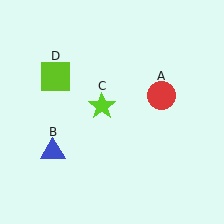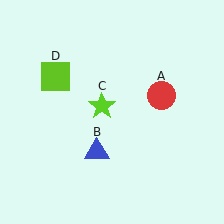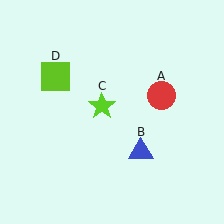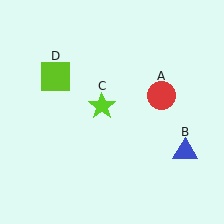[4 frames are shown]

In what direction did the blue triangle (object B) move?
The blue triangle (object B) moved right.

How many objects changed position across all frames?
1 object changed position: blue triangle (object B).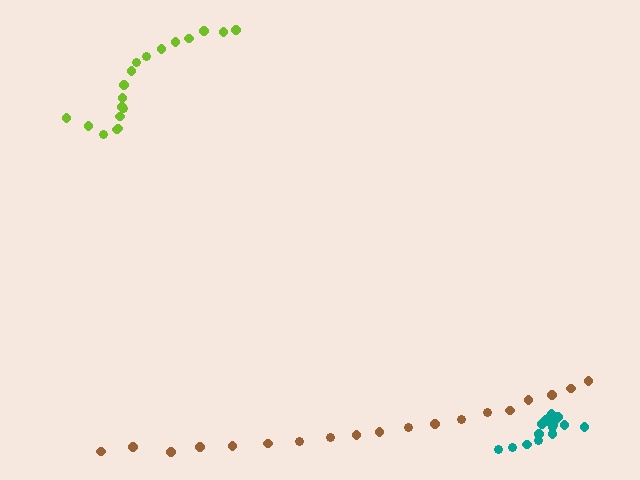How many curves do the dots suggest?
There are 3 distinct paths.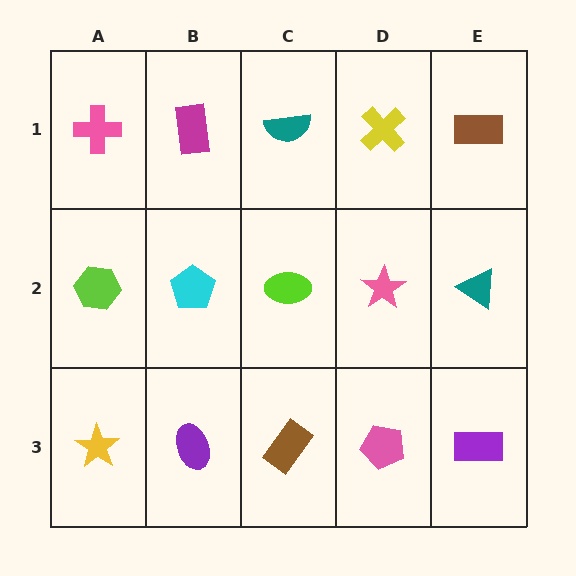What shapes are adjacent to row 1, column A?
A lime hexagon (row 2, column A), a magenta rectangle (row 1, column B).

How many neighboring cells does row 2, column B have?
4.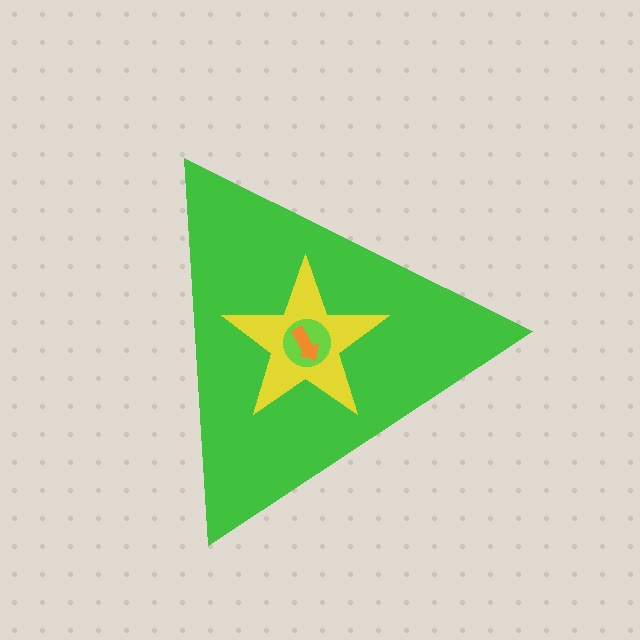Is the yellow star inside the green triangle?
Yes.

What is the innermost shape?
The orange arrow.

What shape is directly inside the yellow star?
The lime circle.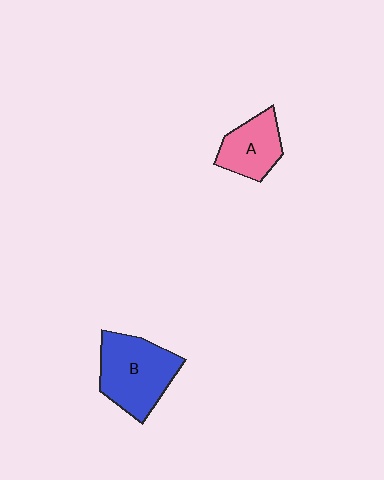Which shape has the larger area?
Shape B (blue).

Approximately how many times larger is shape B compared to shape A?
Approximately 1.6 times.